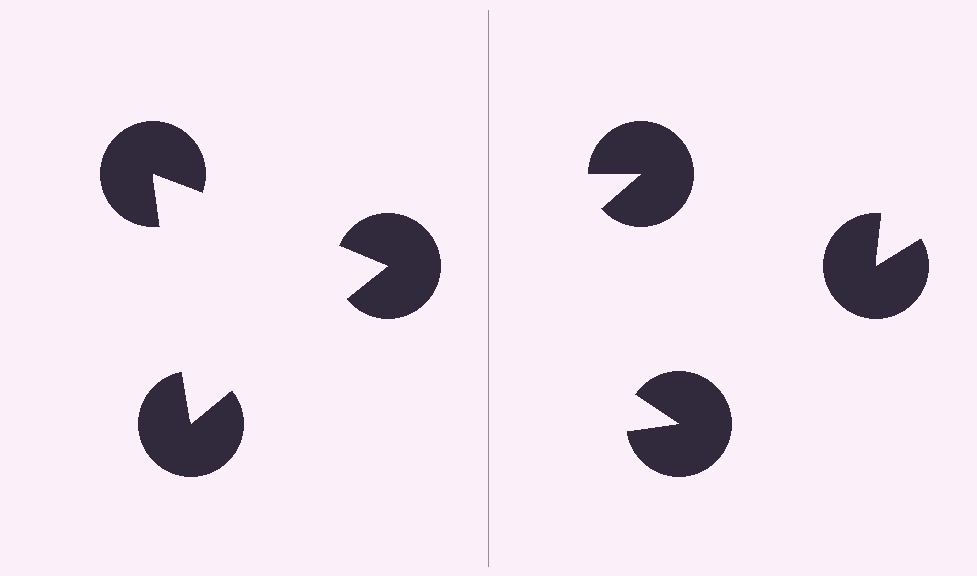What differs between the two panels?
The pac-man discs are positioned identically on both sides; only the wedge orientations differ. On the left they align to a triangle; on the right they are misaligned.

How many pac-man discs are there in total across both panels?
6 — 3 on each side.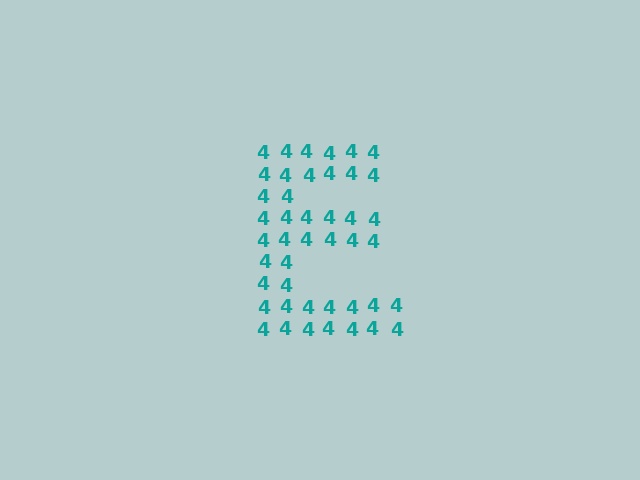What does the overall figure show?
The overall figure shows the letter E.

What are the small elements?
The small elements are digit 4's.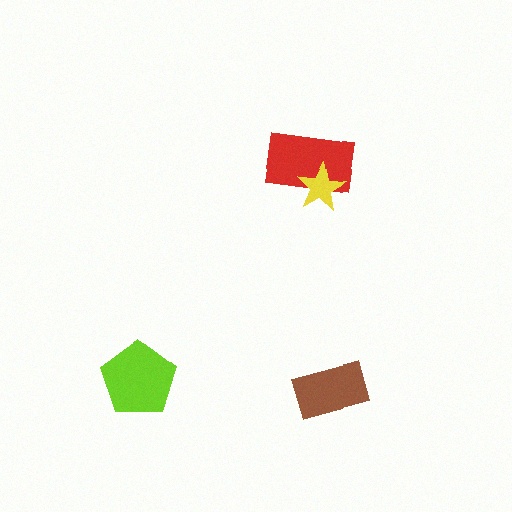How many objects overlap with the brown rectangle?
0 objects overlap with the brown rectangle.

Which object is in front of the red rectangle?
The yellow star is in front of the red rectangle.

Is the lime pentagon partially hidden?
No, no other shape covers it.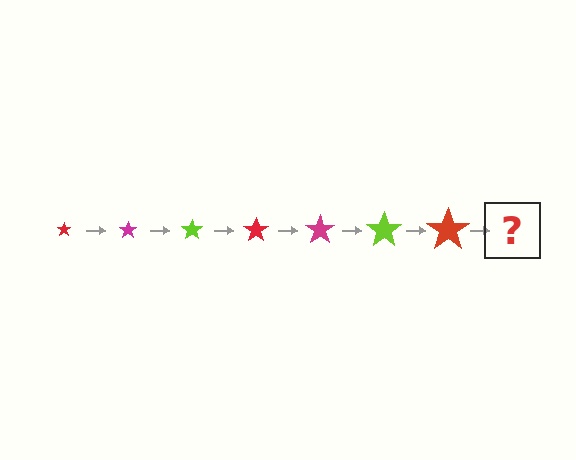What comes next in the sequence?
The next element should be a magenta star, larger than the previous one.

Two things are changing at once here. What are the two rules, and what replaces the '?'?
The two rules are that the star grows larger each step and the color cycles through red, magenta, and lime. The '?' should be a magenta star, larger than the previous one.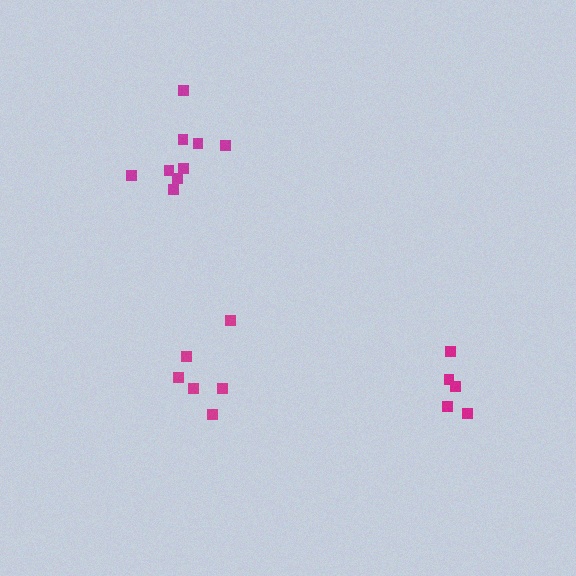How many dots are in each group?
Group 1: 5 dots, Group 2: 6 dots, Group 3: 9 dots (20 total).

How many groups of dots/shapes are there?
There are 3 groups.